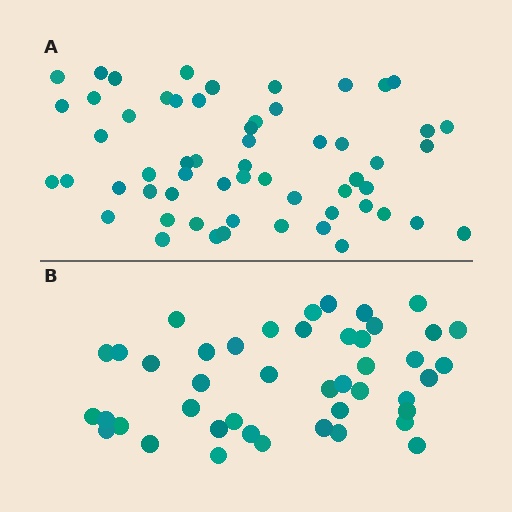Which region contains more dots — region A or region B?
Region A (the top region) has more dots.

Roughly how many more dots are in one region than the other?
Region A has approximately 15 more dots than region B.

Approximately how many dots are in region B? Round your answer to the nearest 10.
About 40 dots. (The exact count is 44, which rounds to 40.)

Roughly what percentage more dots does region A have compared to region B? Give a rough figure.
About 30% more.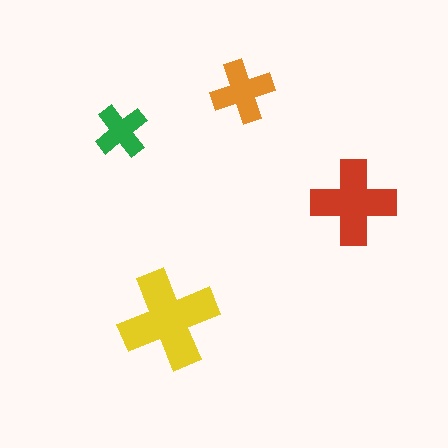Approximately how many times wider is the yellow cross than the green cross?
About 2 times wider.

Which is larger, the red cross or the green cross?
The red one.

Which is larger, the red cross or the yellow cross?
The yellow one.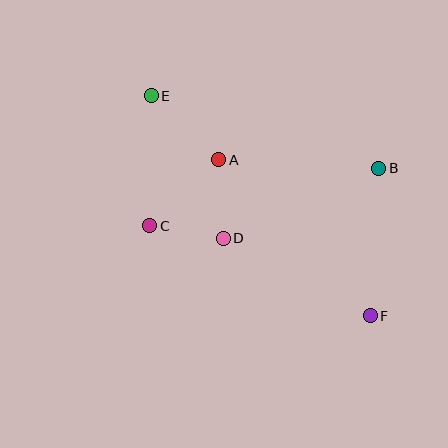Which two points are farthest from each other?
Points E and F are farthest from each other.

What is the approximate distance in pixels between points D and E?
The distance between D and E is approximately 160 pixels.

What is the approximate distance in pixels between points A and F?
The distance between A and F is approximately 218 pixels.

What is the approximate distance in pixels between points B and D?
The distance between B and D is approximately 171 pixels.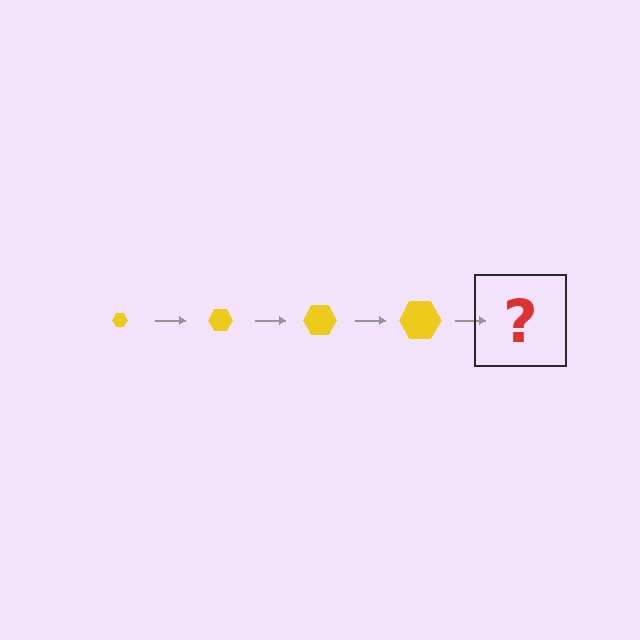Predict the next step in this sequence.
The next step is a yellow hexagon, larger than the previous one.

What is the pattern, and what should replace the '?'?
The pattern is that the hexagon gets progressively larger each step. The '?' should be a yellow hexagon, larger than the previous one.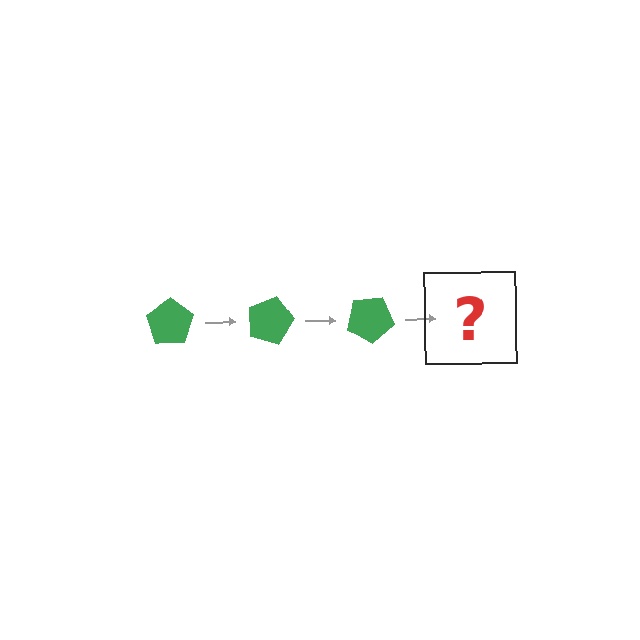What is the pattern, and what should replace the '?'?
The pattern is that the pentagon rotates 15 degrees each step. The '?' should be a green pentagon rotated 45 degrees.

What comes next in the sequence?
The next element should be a green pentagon rotated 45 degrees.